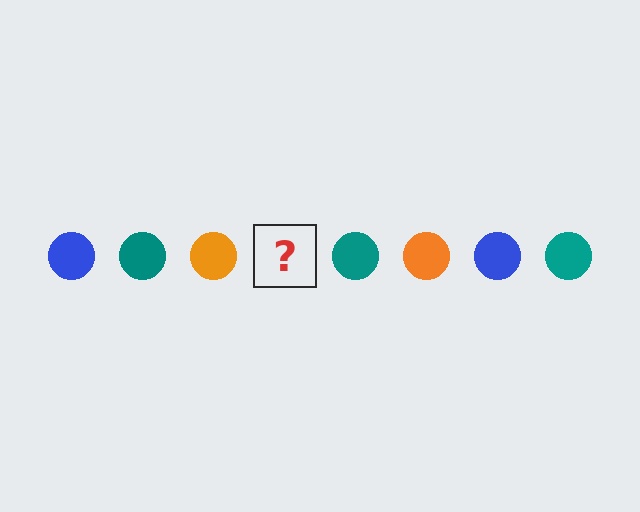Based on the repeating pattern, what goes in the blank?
The blank should be a blue circle.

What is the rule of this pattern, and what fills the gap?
The rule is that the pattern cycles through blue, teal, orange circles. The gap should be filled with a blue circle.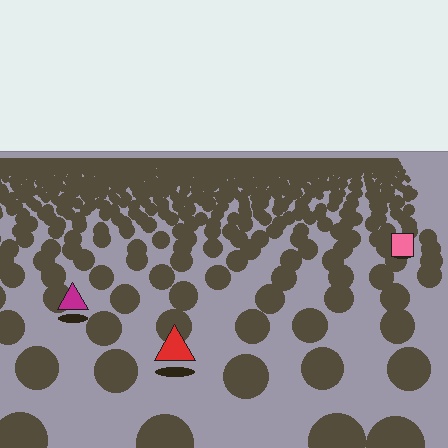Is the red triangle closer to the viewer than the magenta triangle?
Yes. The red triangle is closer — you can tell from the texture gradient: the ground texture is coarser near it.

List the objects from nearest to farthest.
From nearest to farthest: the red triangle, the magenta triangle, the pink square.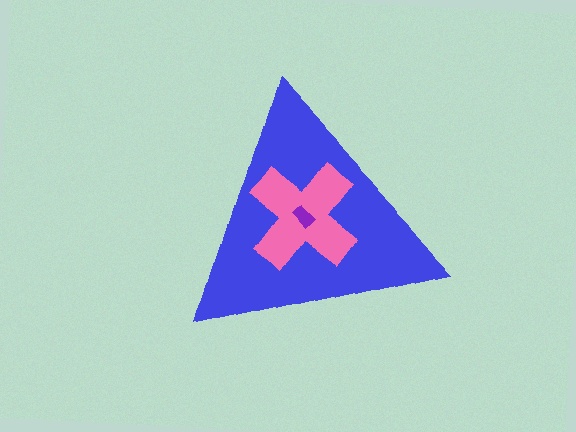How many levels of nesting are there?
3.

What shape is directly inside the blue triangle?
The pink cross.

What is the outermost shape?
The blue triangle.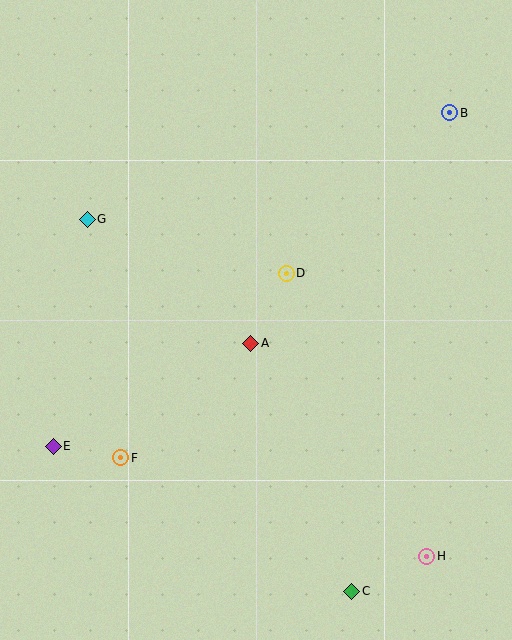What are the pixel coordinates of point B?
Point B is at (450, 113).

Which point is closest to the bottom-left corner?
Point E is closest to the bottom-left corner.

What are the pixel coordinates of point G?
Point G is at (87, 219).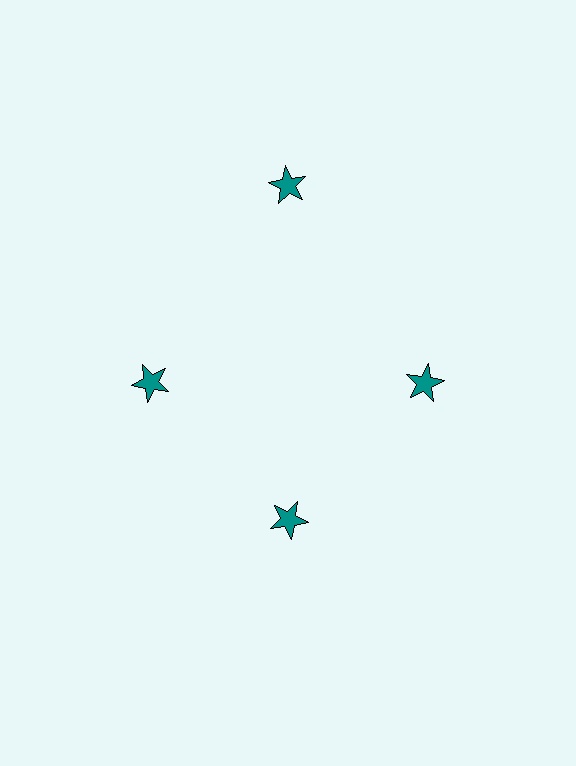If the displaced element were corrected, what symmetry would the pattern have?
It would have 4-fold rotational symmetry — the pattern would map onto itself every 90 degrees.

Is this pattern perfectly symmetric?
No. The 4 teal stars are arranged in a ring, but one element near the 12 o'clock position is pushed outward from the center, breaking the 4-fold rotational symmetry.